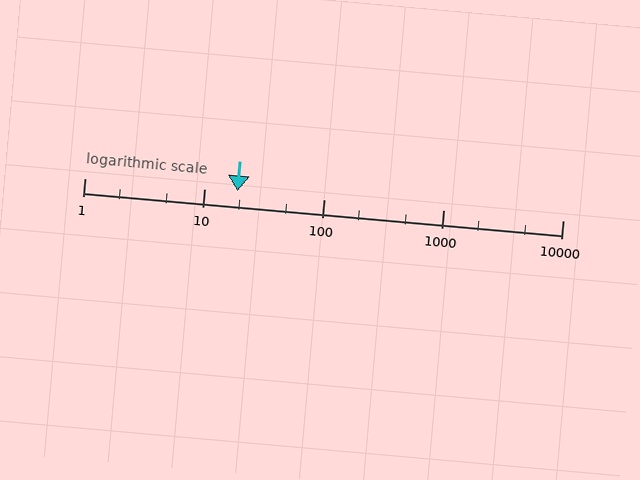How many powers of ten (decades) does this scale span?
The scale spans 4 decades, from 1 to 10000.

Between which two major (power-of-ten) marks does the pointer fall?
The pointer is between 10 and 100.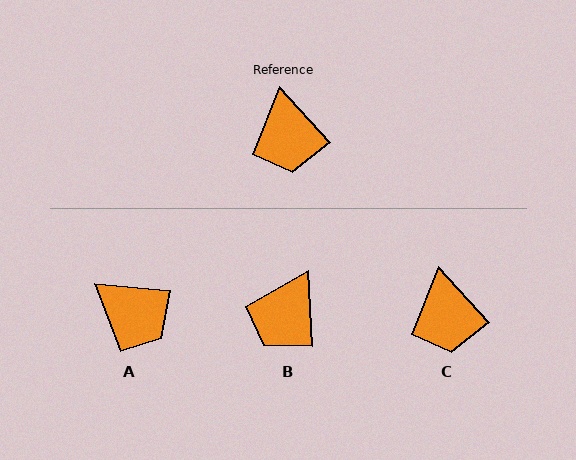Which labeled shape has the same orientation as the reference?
C.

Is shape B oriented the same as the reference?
No, it is off by about 39 degrees.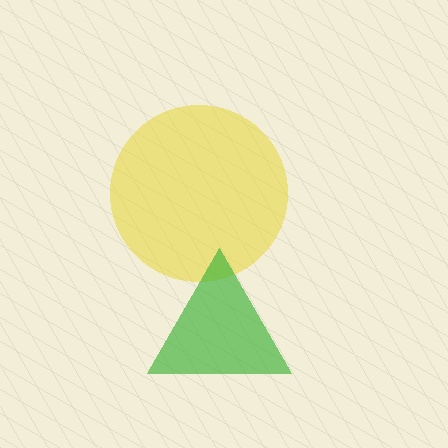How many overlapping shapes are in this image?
There are 2 overlapping shapes in the image.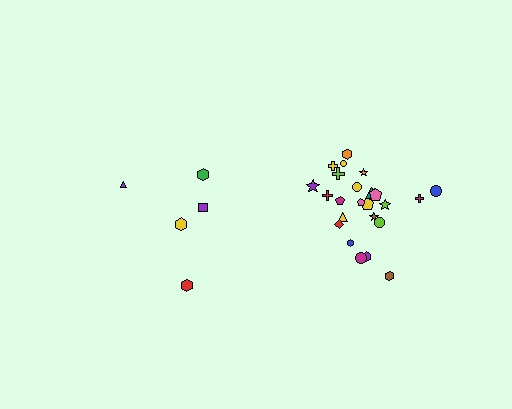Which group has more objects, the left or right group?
The right group.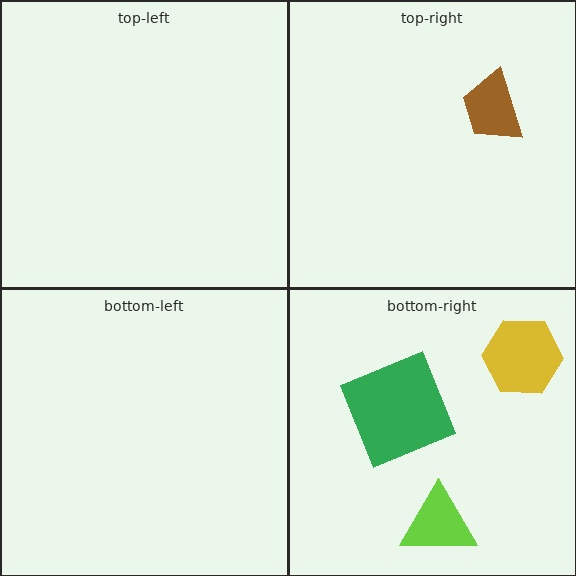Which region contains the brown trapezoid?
The top-right region.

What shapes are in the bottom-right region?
The lime triangle, the yellow hexagon, the green square.